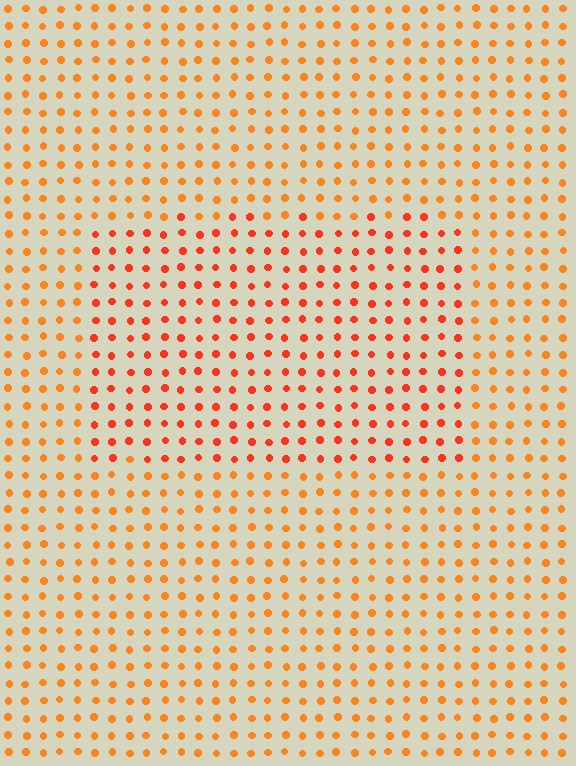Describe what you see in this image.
The image is filled with small orange elements in a uniform arrangement. A rectangle-shaped region is visible where the elements are tinted to a slightly different hue, forming a subtle color boundary.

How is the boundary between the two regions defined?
The boundary is defined purely by a slight shift in hue (about 22 degrees). Spacing, size, and orientation are identical on both sides.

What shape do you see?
I see a rectangle.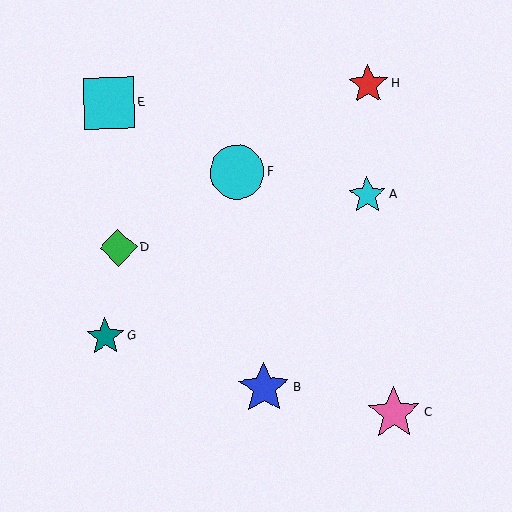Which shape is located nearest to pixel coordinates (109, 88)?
The cyan square (labeled E) at (109, 103) is nearest to that location.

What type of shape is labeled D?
Shape D is a green diamond.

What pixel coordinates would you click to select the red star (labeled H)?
Click at (368, 84) to select the red star H.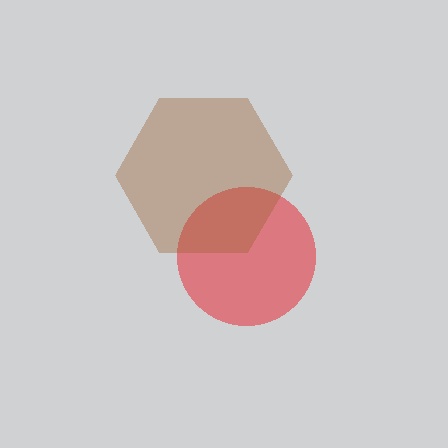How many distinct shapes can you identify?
There are 2 distinct shapes: a red circle, a brown hexagon.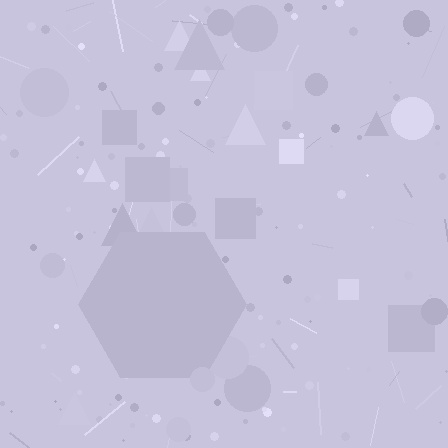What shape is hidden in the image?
A hexagon is hidden in the image.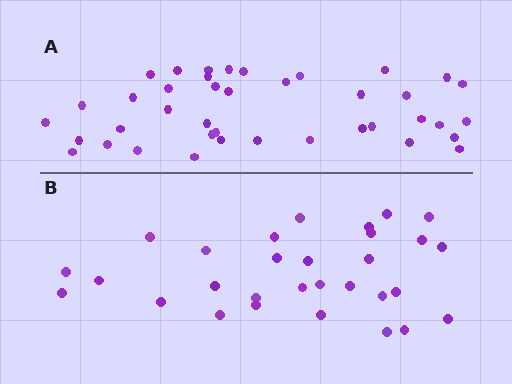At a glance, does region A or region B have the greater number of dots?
Region A (the top region) has more dots.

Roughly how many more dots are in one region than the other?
Region A has roughly 10 or so more dots than region B.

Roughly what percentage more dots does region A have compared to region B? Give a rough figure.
About 35% more.